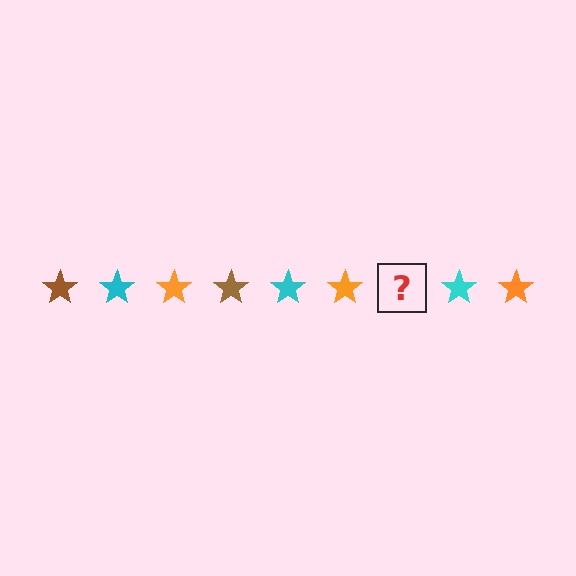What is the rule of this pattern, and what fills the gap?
The rule is that the pattern cycles through brown, cyan, orange stars. The gap should be filled with a brown star.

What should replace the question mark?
The question mark should be replaced with a brown star.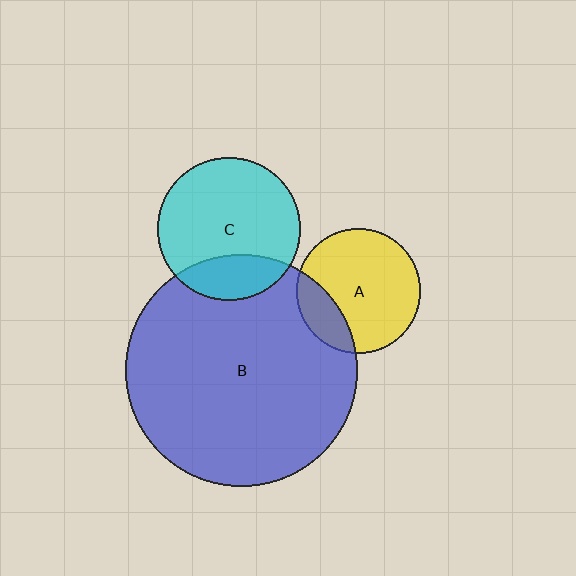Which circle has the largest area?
Circle B (blue).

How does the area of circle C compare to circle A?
Approximately 1.3 times.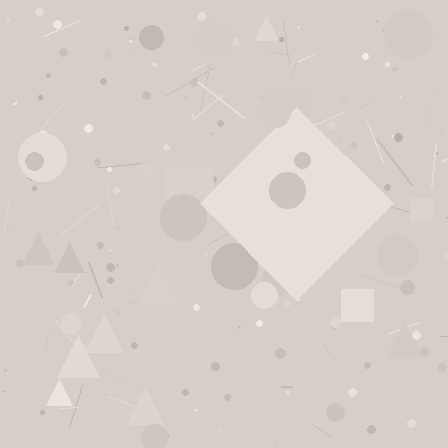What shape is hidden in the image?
A diamond is hidden in the image.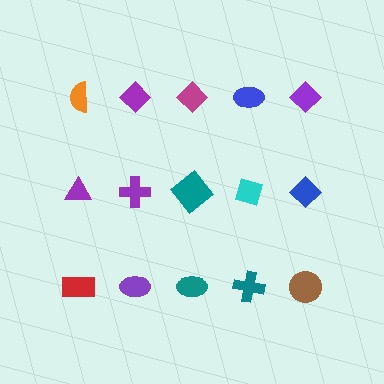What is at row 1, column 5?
A purple diamond.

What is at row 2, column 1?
A purple triangle.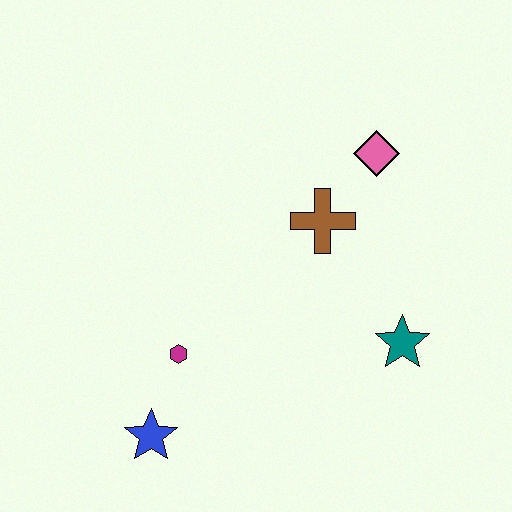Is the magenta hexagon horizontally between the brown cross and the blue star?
Yes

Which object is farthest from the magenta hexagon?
The pink diamond is farthest from the magenta hexagon.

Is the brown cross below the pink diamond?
Yes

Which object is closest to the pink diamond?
The brown cross is closest to the pink diamond.